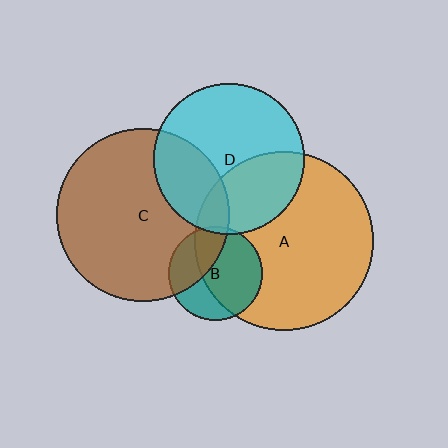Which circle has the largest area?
Circle A (orange).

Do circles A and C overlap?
Yes.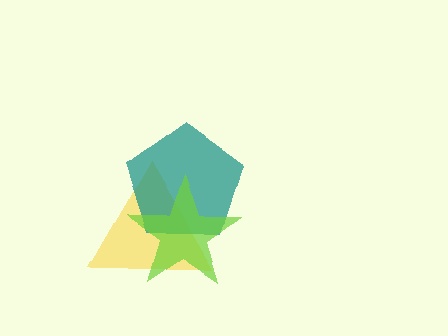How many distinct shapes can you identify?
There are 3 distinct shapes: a yellow triangle, a teal pentagon, a lime star.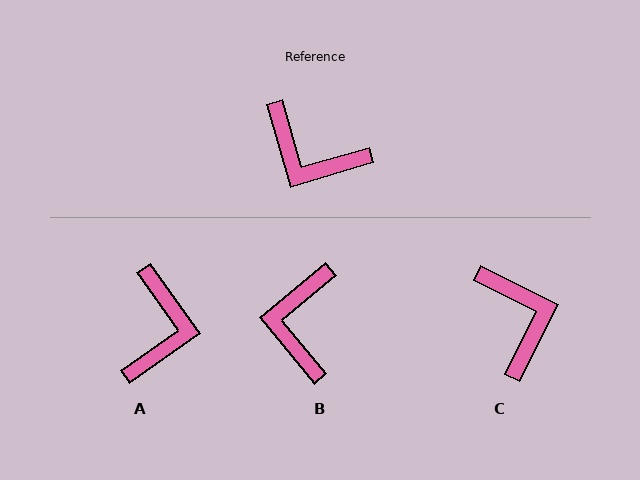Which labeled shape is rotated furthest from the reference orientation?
C, about 137 degrees away.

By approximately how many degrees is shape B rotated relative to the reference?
Approximately 67 degrees clockwise.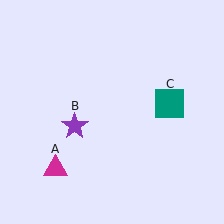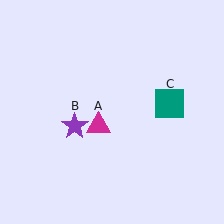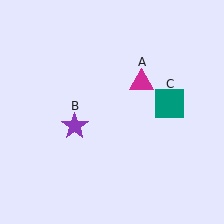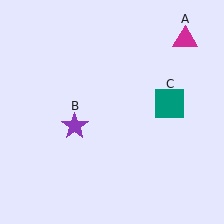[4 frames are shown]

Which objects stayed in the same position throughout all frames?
Purple star (object B) and teal square (object C) remained stationary.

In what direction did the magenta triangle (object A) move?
The magenta triangle (object A) moved up and to the right.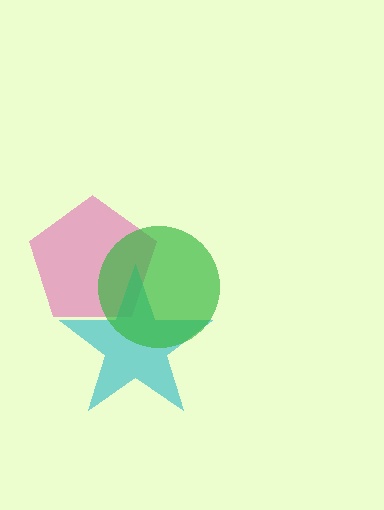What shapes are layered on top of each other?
The layered shapes are: a pink pentagon, a cyan star, a green circle.